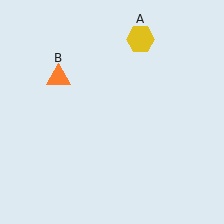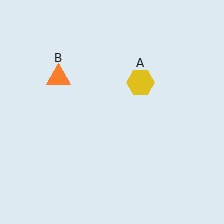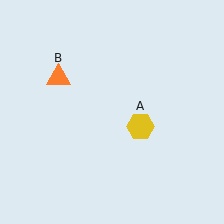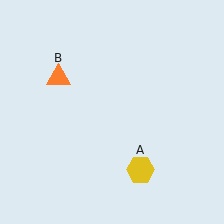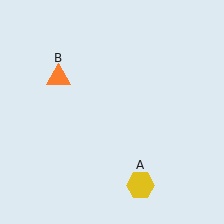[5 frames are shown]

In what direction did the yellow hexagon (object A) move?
The yellow hexagon (object A) moved down.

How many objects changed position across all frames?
1 object changed position: yellow hexagon (object A).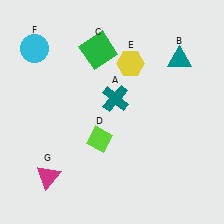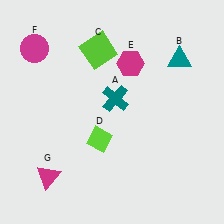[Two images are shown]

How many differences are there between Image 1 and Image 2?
There are 3 differences between the two images.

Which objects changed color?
C changed from green to lime. E changed from yellow to magenta. F changed from cyan to magenta.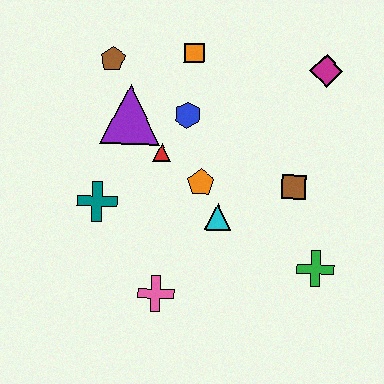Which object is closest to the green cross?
The brown square is closest to the green cross.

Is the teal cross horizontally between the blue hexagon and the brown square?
No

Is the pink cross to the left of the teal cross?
No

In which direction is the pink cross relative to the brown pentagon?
The pink cross is below the brown pentagon.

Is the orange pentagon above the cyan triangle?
Yes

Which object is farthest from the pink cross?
The magenta diamond is farthest from the pink cross.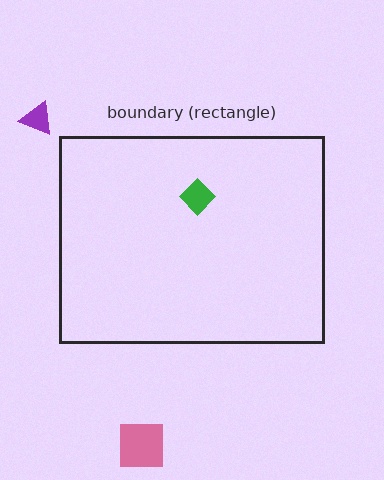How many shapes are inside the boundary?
1 inside, 2 outside.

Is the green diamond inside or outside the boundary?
Inside.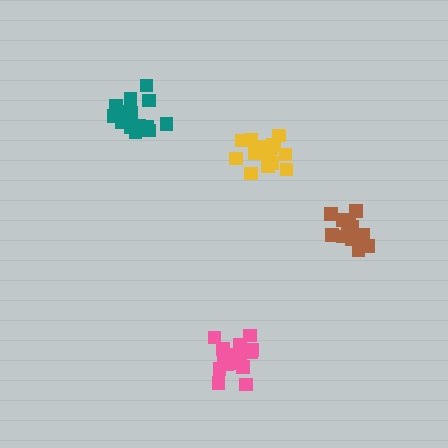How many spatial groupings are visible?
There are 4 spatial groupings.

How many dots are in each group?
Group 1: 18 dots, Group 2: 17 dots, Group 3: 13 dots, Group 4: 17 dots (65 total).